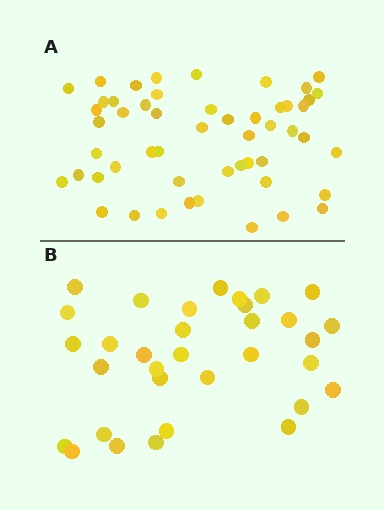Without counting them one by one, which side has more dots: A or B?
Region A (the top region) has more dots.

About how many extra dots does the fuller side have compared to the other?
Region A has approximately 20 more dots than region B.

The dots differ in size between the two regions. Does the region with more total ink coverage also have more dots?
No. Region B has more total ink coverage because its dots are larger, but region A actually contains more individual dots. Total area can be misleading — the number of items is what matters here.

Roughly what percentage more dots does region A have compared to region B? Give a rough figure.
About 60% more.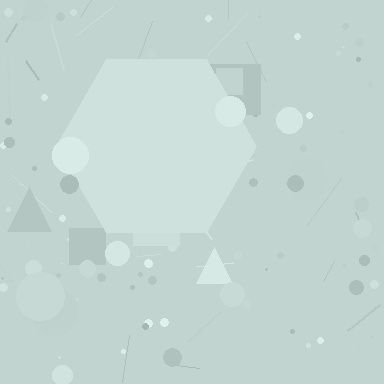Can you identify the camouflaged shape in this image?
The camouflaged shape is a hexagon.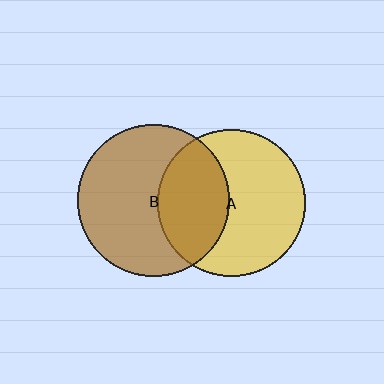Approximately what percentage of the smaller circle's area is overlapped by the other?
Approximately 40%.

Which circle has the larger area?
Circle B (brown).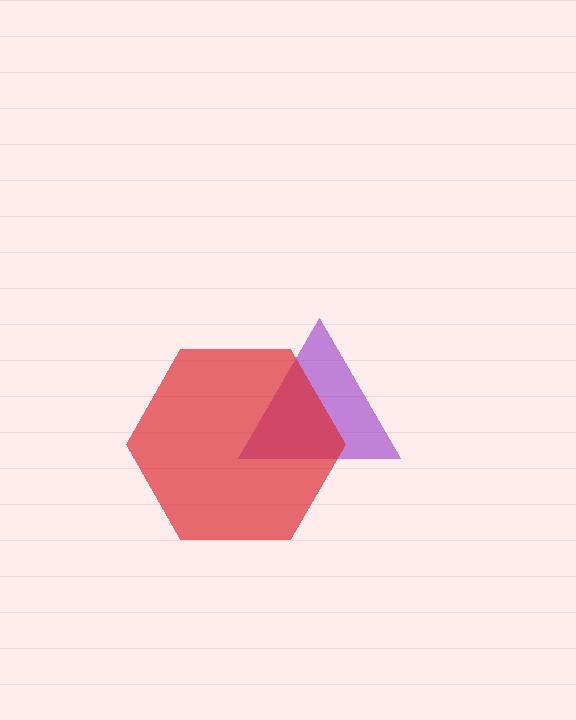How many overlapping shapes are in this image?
There are 2 overlapping shapes in the image.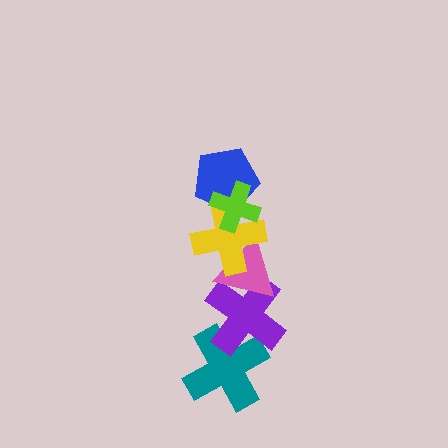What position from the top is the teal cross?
The teal cross is 6th from the top.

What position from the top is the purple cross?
The purple cross is 5th from the top.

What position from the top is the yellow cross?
The yellow cross is 3rd from the top.